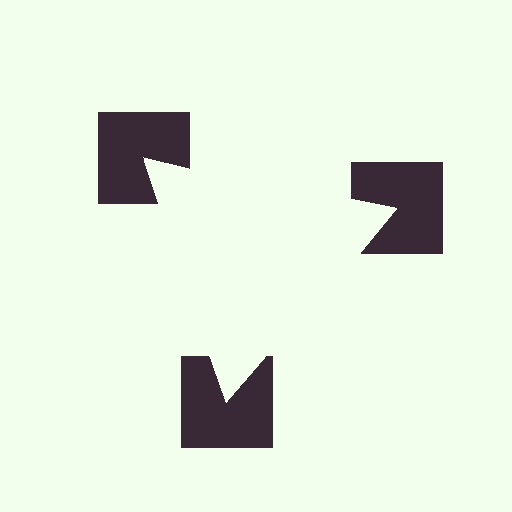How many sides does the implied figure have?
3 sides.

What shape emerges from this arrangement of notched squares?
An illusory triangle — its edges are inferred from the aligned wedge cuts in the notched squares, not physically drawn.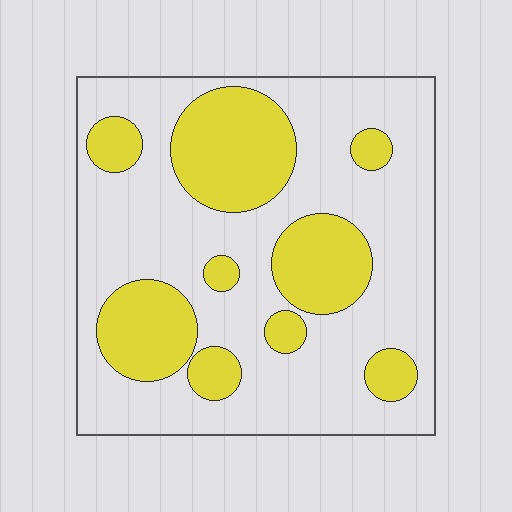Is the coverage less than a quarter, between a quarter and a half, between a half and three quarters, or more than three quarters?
Between a quarter and a half.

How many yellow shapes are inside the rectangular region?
9.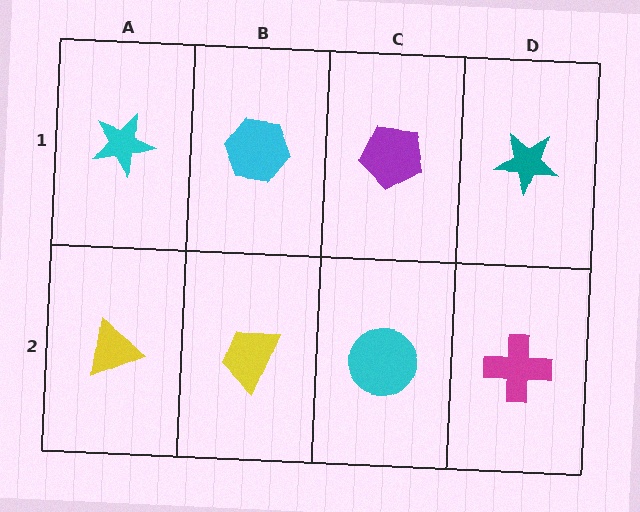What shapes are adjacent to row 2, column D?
A teal star (row 1, column D), a cyan circle (row 2, column C).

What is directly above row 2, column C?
A purple pentagon.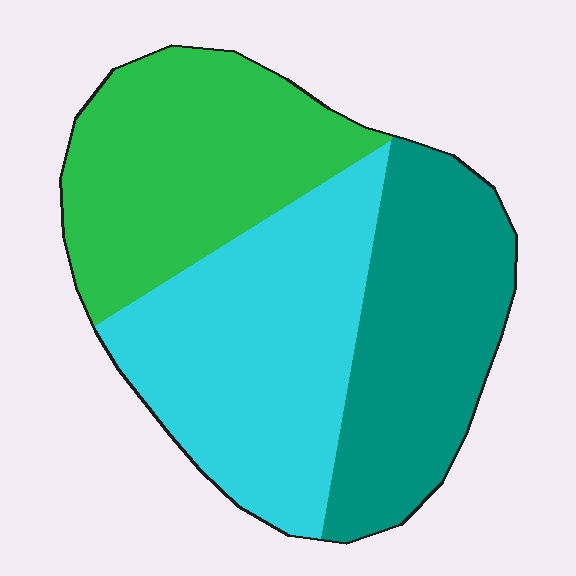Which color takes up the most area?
Cyan, at roughly 35%.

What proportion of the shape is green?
Green takes up about one third (1/3) of the shape.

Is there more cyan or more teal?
Cyan.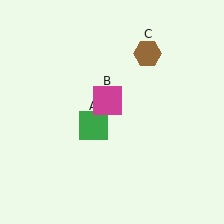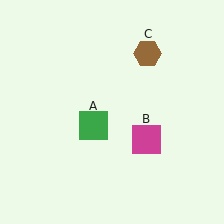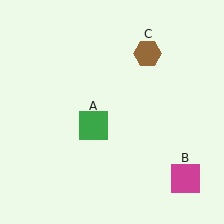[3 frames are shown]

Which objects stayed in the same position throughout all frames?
Green square (object A) and brown hexagon (object C) remained stationary.